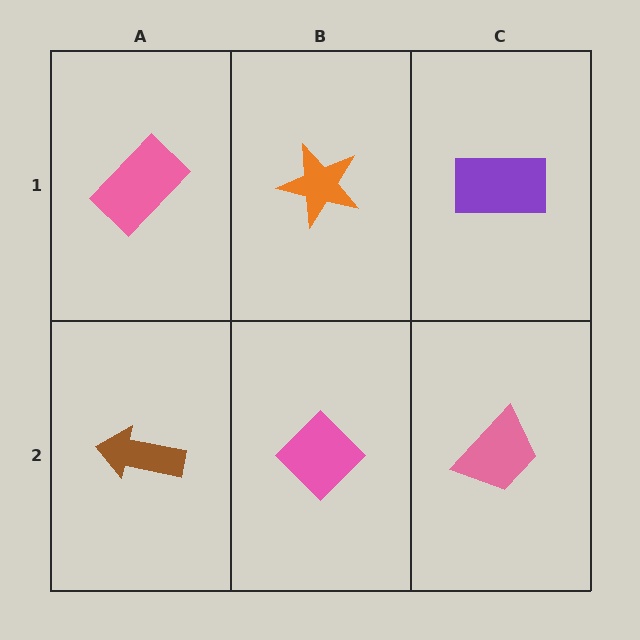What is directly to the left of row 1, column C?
An orange star.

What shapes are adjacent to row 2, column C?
A purple rectangle (row 1, column C), a pink diamond (row 2, column B).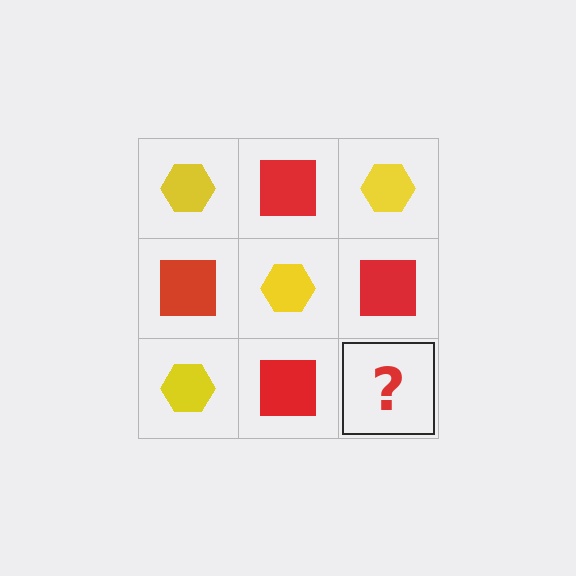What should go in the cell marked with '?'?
The missing cell should contain a yellow hexagon.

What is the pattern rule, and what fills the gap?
The rule is that it alternates yellow hexagon and red square in a checkerboard pattern. The gap should be filled with a yellow hexagon.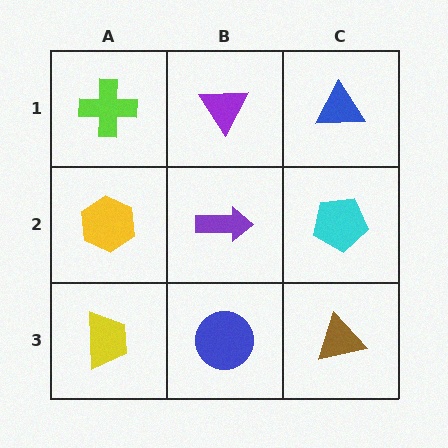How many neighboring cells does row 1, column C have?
2.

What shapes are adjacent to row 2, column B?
A purple triangle (row 1, column B), a blue circle (row 3, column B), a yellow hexagon (row 2, column A), a cyan pentagon (row 2, column C).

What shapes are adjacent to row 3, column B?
A purple arrow (row 2, column B), a yellow trapezoid (row 3, column A), a brown triangle (row 3, column C).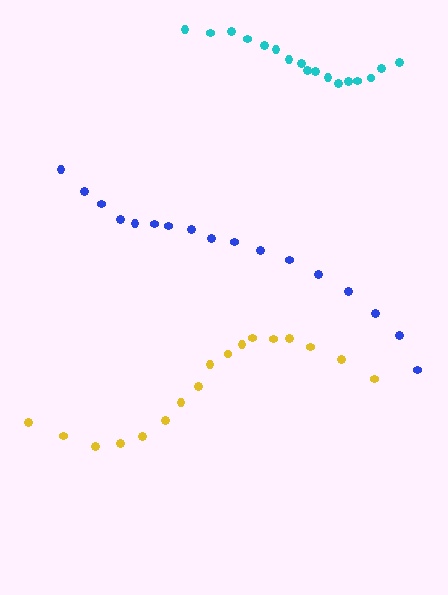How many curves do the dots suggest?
There are 3 distinct paths.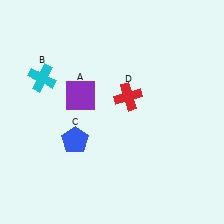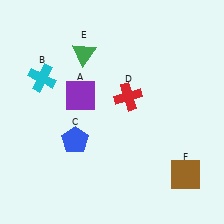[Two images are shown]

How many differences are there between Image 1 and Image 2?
There are 2 differences between the two images.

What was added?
A green triangle (E), a brown square (F) were added in Image 2.